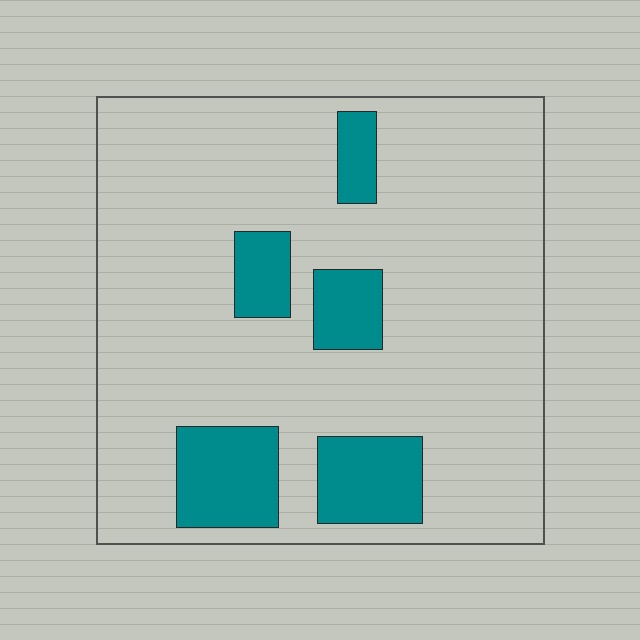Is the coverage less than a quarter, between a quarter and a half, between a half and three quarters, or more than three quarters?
Less than a quarter.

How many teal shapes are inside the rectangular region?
5.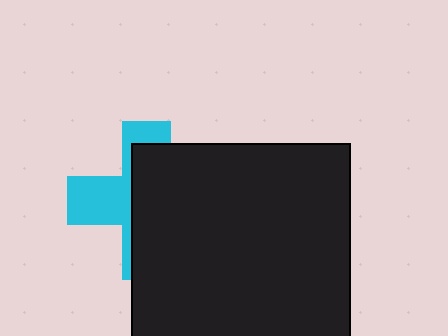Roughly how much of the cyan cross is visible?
A small part of it is visible (roughly 39%).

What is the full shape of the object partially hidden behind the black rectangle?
The partially hidden object is a cyan cross.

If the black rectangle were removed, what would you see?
You would see the complete cyan cross.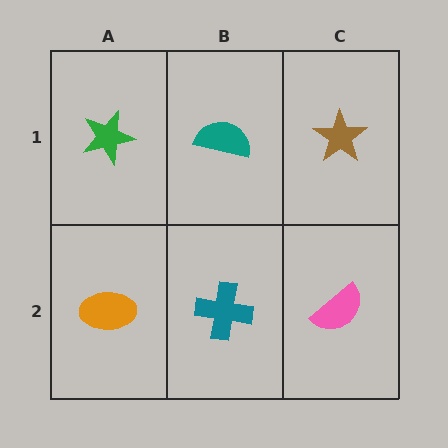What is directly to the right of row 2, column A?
A teal cross.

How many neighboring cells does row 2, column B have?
3.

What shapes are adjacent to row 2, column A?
A green star (row 1, column A), a teal cross (row 2, column B).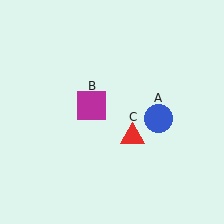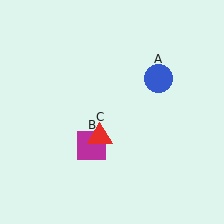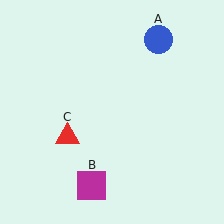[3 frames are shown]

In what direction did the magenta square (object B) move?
The magenta square (object B) moved down.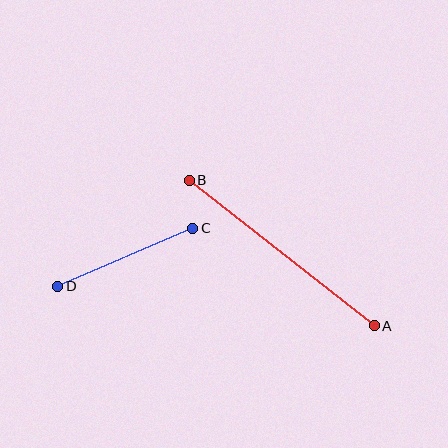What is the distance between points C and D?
The distance is approximately 147 pixels.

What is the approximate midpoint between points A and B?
The midpoint is at approximately (282, 253) pixels.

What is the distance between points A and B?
The distance is approximately 235 pixels.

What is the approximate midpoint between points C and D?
The midpoint is at approximately (125, 257) pixels.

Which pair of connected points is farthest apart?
Points A and B are farthest apart.